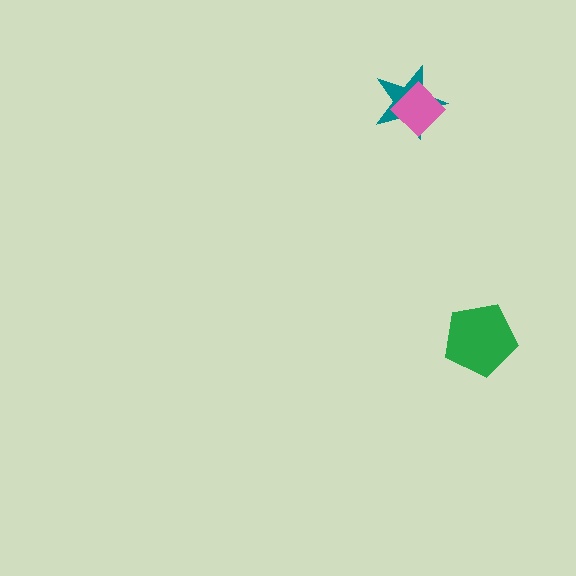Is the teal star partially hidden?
Yes, it is partially covered by another shape.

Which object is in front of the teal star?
The pink diamond is in front of the teal star.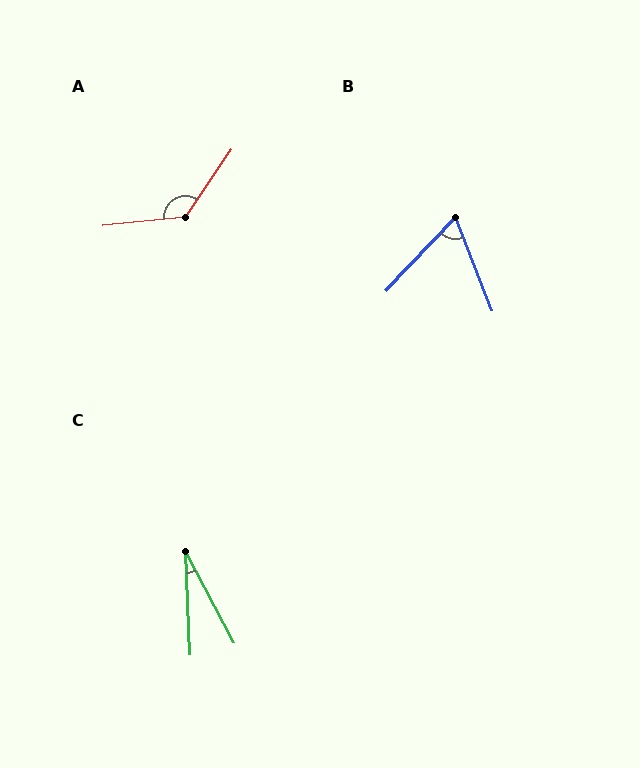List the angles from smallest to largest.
C (26°), B (65°), A (130°).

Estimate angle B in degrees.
Approximately 65 degrees.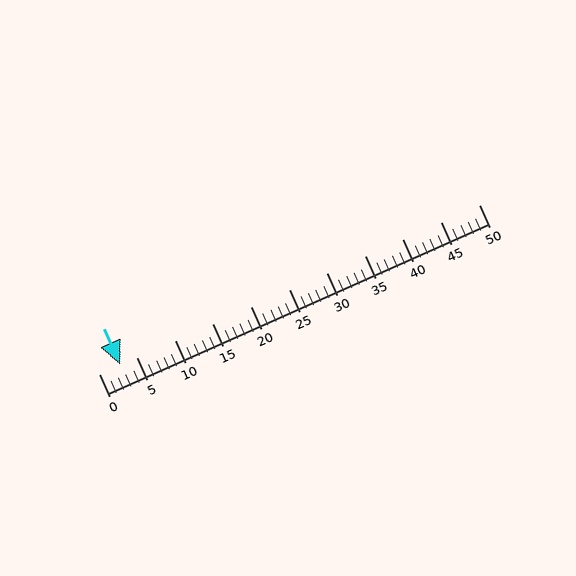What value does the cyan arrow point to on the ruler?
The cyan arrow points to approximately 3.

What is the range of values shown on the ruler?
The ruler shows values from 0 to 50.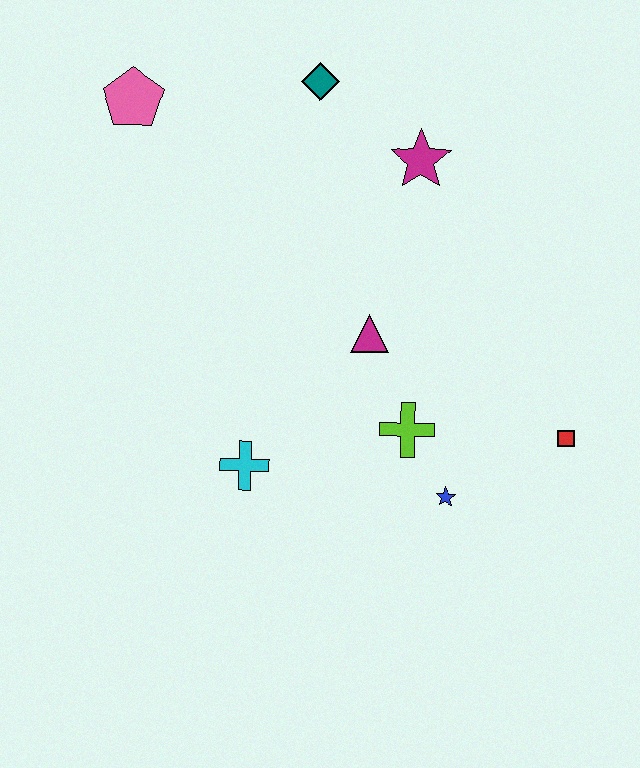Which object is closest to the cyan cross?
The lime cross is closest to the cyan cross.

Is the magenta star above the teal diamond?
No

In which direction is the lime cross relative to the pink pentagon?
The lime cross is below the pink pentagon.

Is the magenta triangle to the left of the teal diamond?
No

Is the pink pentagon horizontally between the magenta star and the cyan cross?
No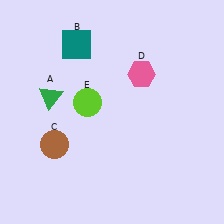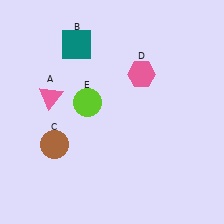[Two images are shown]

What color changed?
The triangle (A) changed from green in Image 1 to pink in Image 2.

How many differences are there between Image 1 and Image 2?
There is 1 difference between the two images.